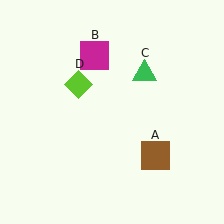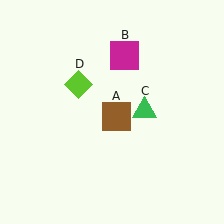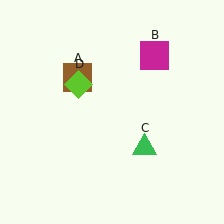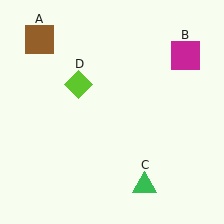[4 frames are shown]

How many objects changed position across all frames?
3 objects changed position: brown square (object A), magenta square (object B), green triangle (object C).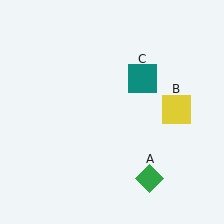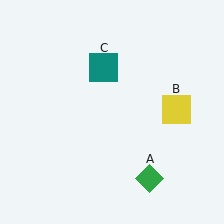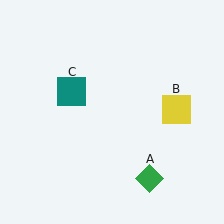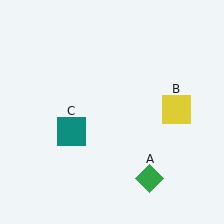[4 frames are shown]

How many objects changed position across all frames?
1 object changed position: teal square (object C).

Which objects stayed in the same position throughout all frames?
Green diamond (object A) and yellow square (object B) remained stationary.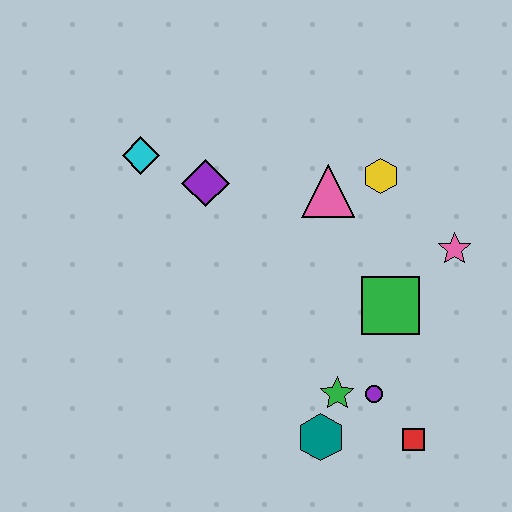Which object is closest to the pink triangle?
The yellow hexagon is closest to the pink triangle.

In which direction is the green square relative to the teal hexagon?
The green square is above the teal hexagon.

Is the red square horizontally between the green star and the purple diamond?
No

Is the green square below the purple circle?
No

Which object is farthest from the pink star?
The cyan diamond is farthest from the pink star.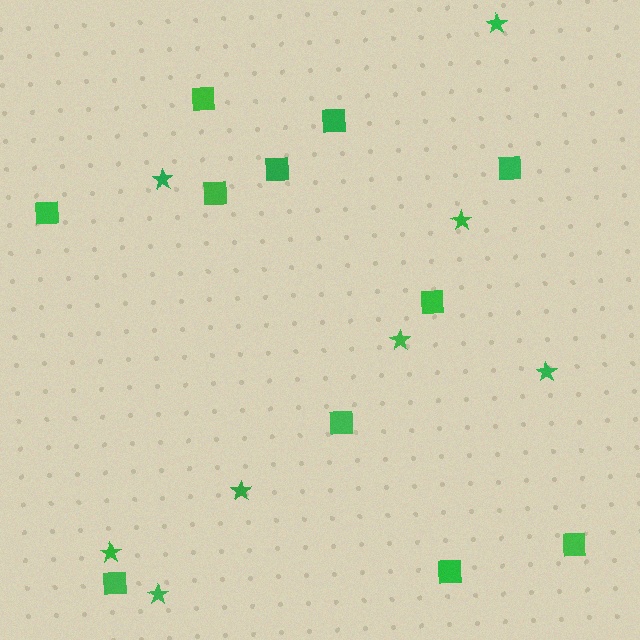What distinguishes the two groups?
There are 2 groups: one group of squares (11) and one group of stars (8).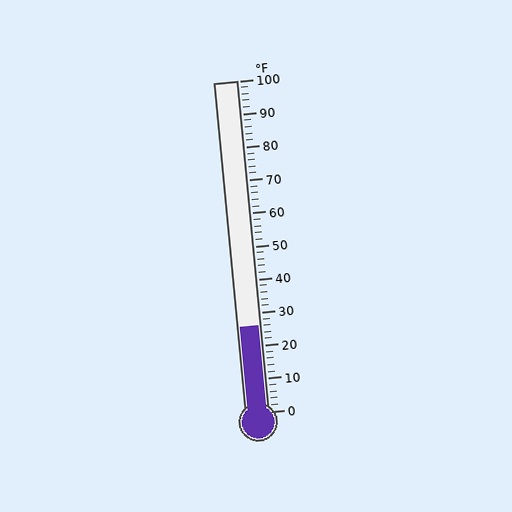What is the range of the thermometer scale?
The thermometer scale ranges from 0°F to 100°F.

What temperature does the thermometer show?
The thermometer shows approximately 26°F.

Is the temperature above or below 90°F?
The temperature is below 90°F.